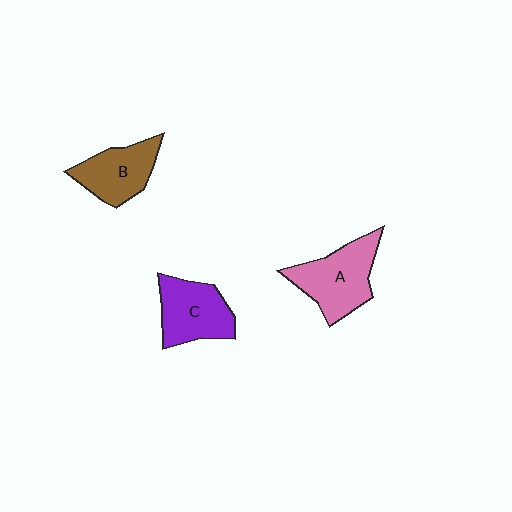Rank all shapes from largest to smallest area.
From largest to smallest: A (pink), C (purple), B (brown).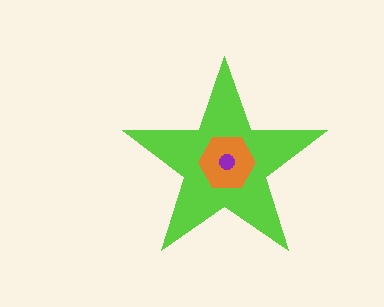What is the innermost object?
The purple circle.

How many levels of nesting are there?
3.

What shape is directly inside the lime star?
The orange hexagon.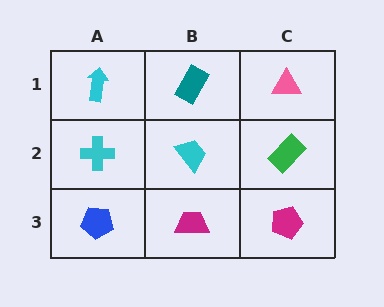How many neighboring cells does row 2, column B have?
4.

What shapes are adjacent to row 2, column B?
A teal rectangle (row 1, column B), a magenta trapezoid (row 3, column B), a cyan cross (row 2, column A), a green rectangle (row 2, column C).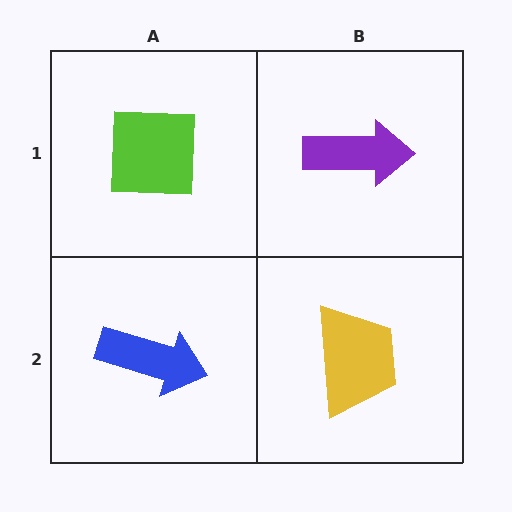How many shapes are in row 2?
2 shapes.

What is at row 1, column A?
A lime square.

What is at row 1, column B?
A purple arrow.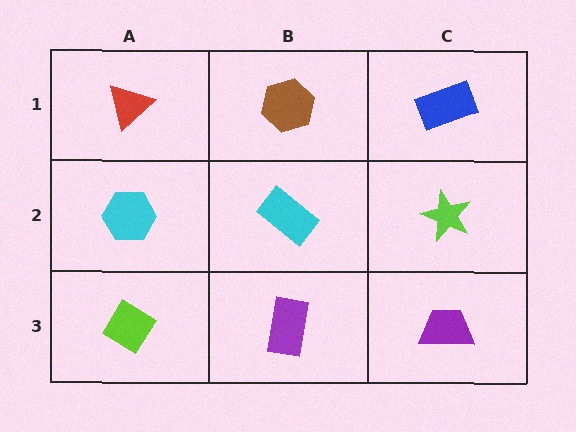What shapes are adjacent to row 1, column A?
A cyan hexagon (row 2, column A), a brown hexagon (row 1, column B).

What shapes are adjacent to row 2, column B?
A brown hexagon (row 1, column B), a purple rectangle (row 3, column B), a cyan hexagon (row 2, column A), a lime star (row 2, column C).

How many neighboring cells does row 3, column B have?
3.